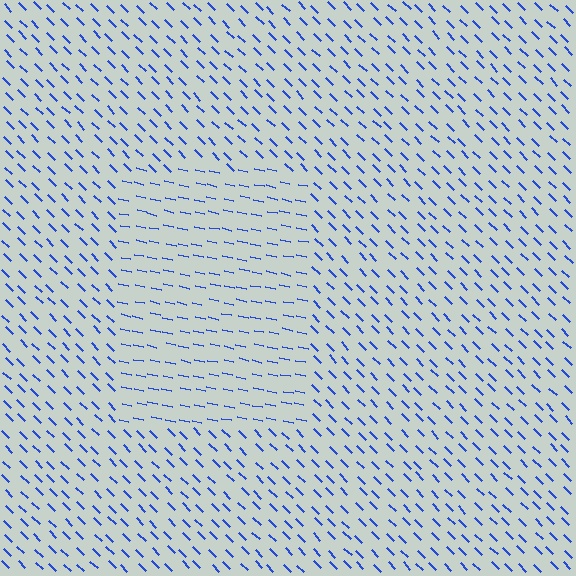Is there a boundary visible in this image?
Yes, there is a texture boundary formed by a change in line orientation.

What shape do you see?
I see a rectangle.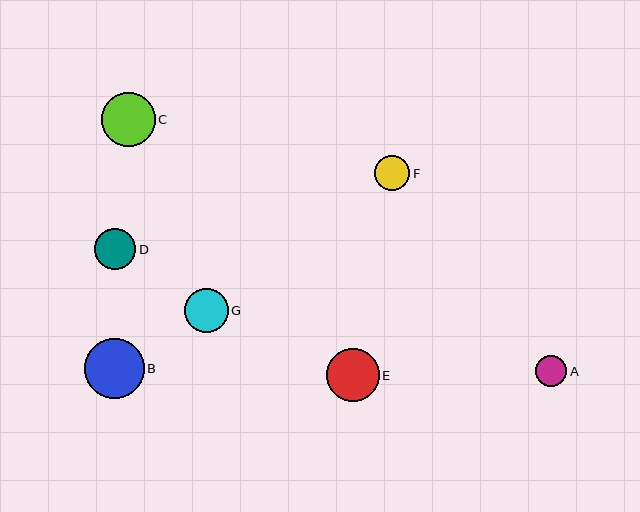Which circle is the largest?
Circle B is the largest with a size of approximately 60 pixels.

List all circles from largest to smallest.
From largest to smallest: B, C, E, G, D, F, A.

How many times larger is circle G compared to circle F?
Circle G is approximately 1.3 times the size of circle F.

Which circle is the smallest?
Circle A is the smallest with a size of approximately 31 pixels.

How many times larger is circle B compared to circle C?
Circle B is approximately 1.1 times the size of circle C.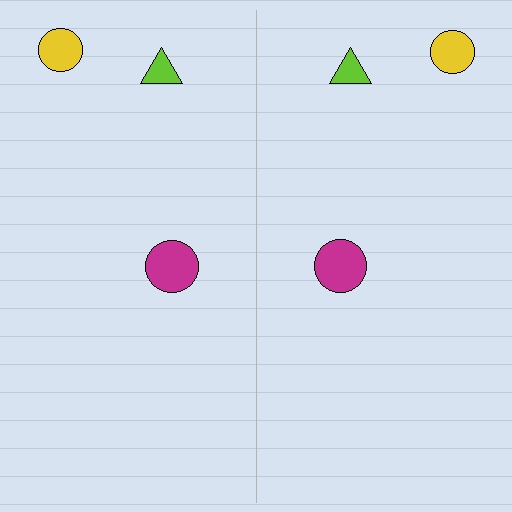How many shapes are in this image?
There are 6 shapes in this image.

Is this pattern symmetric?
Yes, this pattern has bilateral (reflection) symmetry.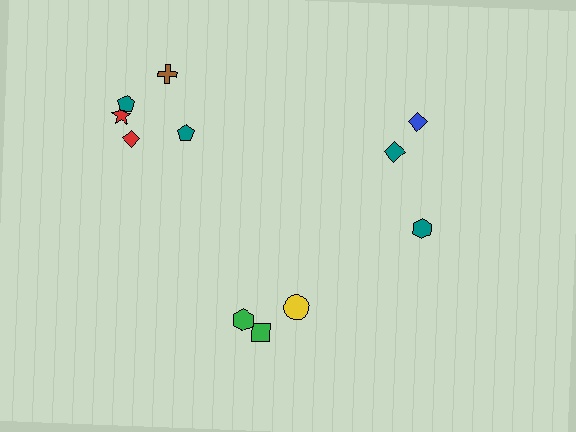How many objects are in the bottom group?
There are 3 objects.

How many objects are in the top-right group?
There are 3 objects.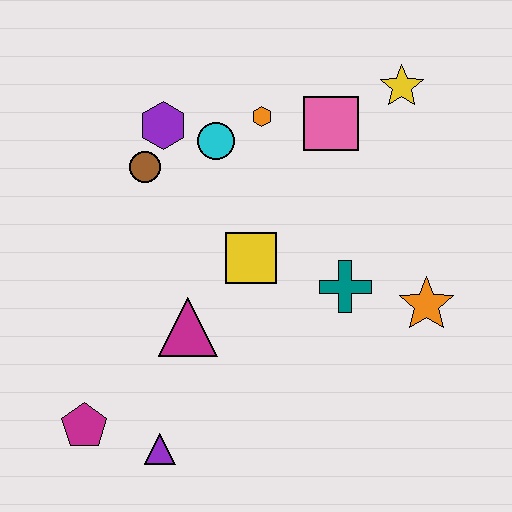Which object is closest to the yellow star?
The pink square is closest to the yellow star.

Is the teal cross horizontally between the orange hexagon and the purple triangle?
No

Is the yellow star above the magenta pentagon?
Yes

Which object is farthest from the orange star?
The magenta pentagon is farthest from the orange star.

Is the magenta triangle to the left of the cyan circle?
Yes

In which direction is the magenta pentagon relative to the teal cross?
The magenta pentagon is to the left of the teal cross.